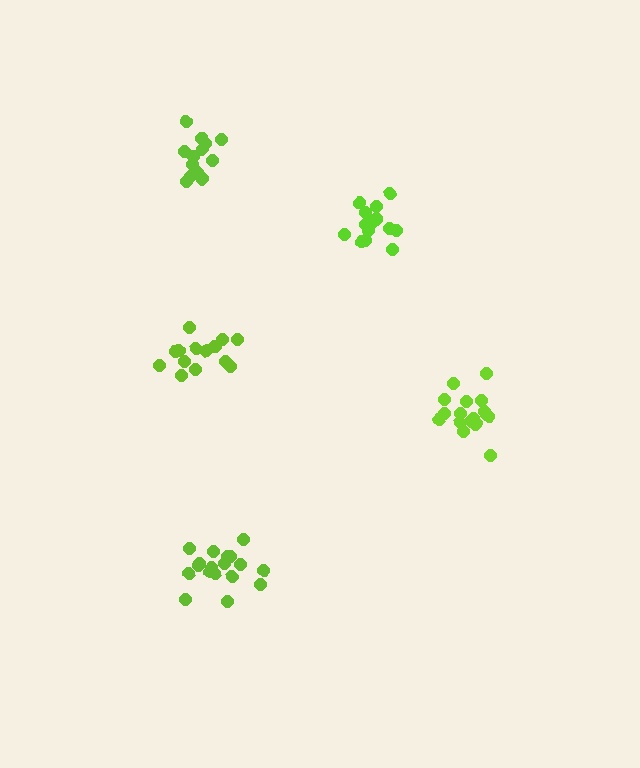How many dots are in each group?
Group 1: 18 dots, Group 2: 14 dots, Group 3: 18 dots, Group 4: 13 dots, Group 5: 15 dots (78 total).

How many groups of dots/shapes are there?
There are 5 groups.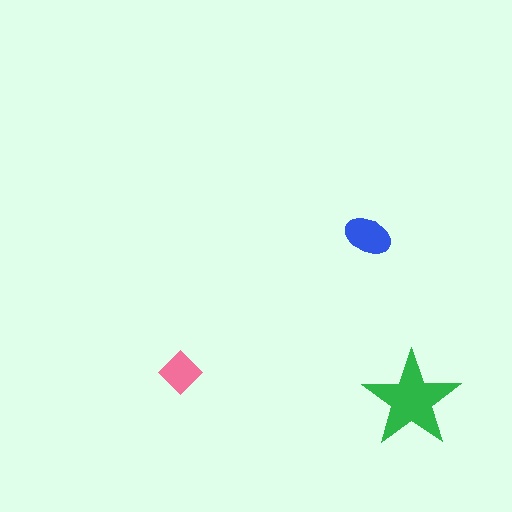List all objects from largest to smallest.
The green star, the blue ellipse, the pink diamond.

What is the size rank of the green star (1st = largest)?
1st.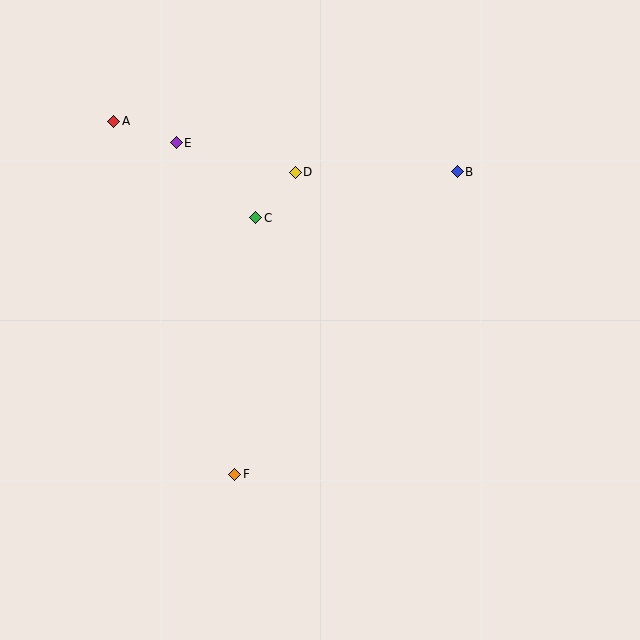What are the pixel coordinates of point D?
Point D is at (295, 172).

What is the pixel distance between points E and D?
The distance between E and D is 123 pixels.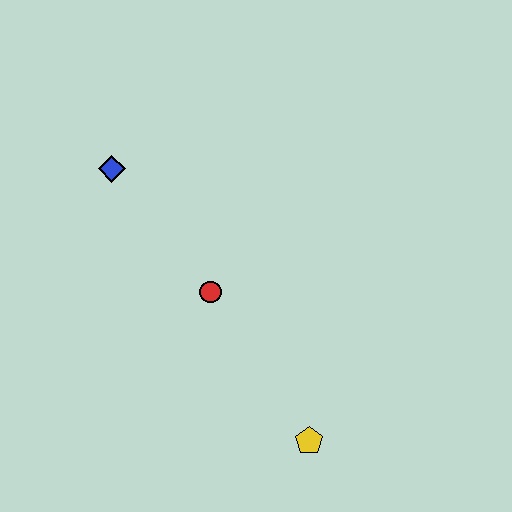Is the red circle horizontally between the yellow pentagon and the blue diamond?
Yes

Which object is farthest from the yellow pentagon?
The blue diamond is farthest from the yellow pentagon.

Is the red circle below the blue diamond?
Yes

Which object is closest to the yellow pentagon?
The red circle is closest to the yellow pentagon.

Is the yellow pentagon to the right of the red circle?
Yes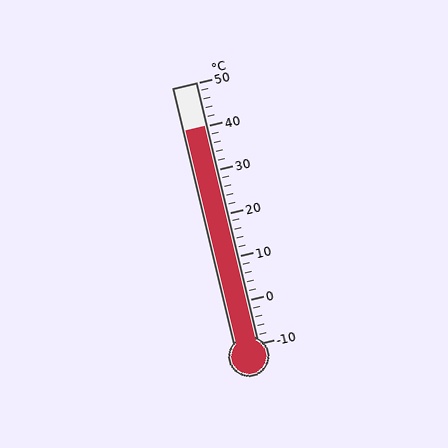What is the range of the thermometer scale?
The thermometer scale ranges from -10°C to 50°C.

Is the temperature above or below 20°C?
The temperature is above 20°C.